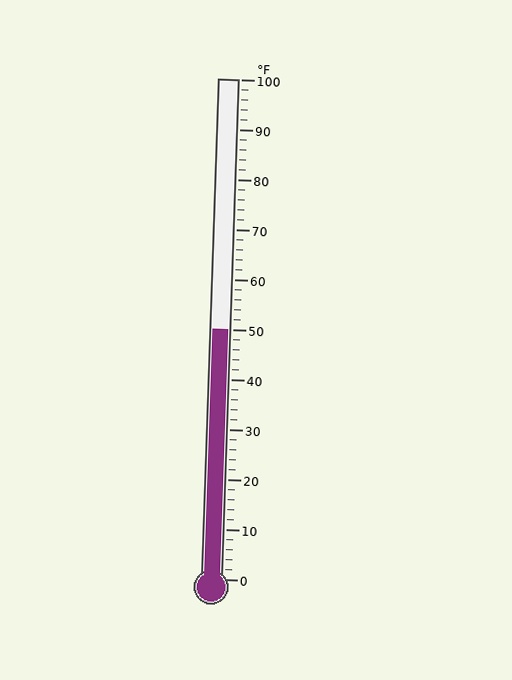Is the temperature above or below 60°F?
The temperature is below 60°F.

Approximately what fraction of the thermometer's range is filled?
The thermometer is filled to approximately 50% of its range.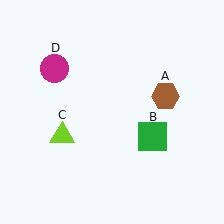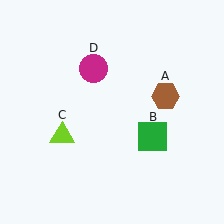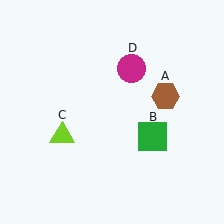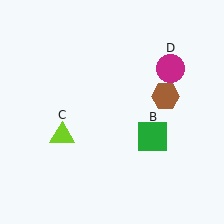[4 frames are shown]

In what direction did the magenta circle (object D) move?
The magenta circle (object D) moved right.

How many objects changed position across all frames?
1 object changed position: magenta circle (object D).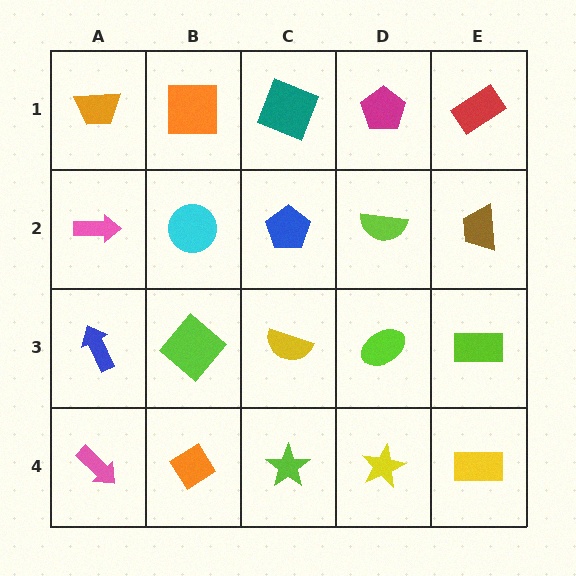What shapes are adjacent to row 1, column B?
A cyan circle (row 2, column B), an orange trapezoid (row 1, column A), a teal square (row 1, column C).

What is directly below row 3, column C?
A lime star.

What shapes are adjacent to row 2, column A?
An orange trapezoid (row 1, column A), a blue arrow (row 3, column A), a cyan circle (row 2, column B).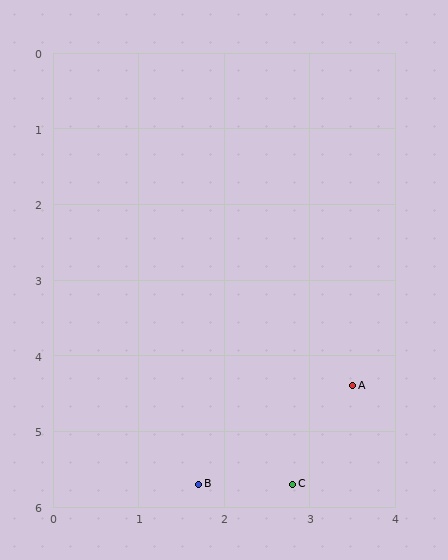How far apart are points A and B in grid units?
Points A and B are about 2.2 grid units apart.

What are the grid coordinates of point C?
Point C is at approximately (2.8, 5.7).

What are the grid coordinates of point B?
Point B is at approximately (1.7, 5.7).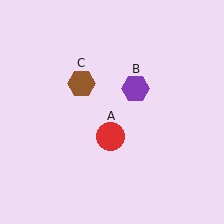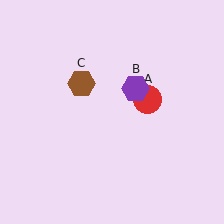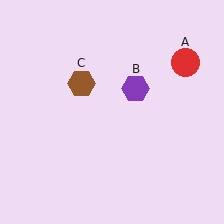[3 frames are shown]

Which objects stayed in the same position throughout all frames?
Purple hexagon (object B) and brown hexagon (object C) remained stationary.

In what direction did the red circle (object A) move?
The red circle (object A) moved up and to the right.